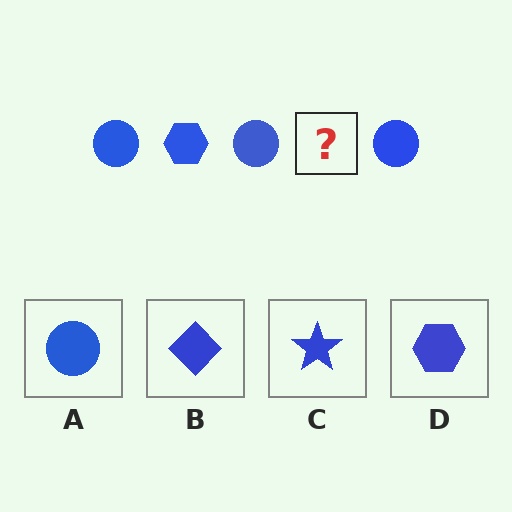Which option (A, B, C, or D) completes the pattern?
D.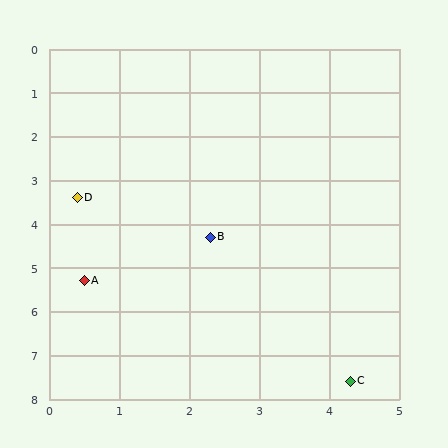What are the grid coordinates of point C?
Point C is at approximately (4.3, 7.6).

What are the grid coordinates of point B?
Point B is at approximately (2.3, 4.3).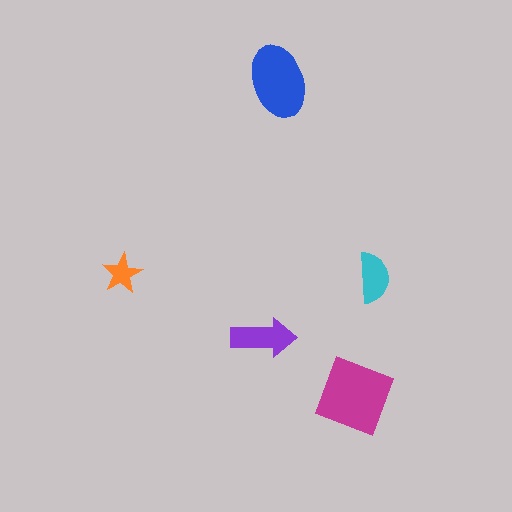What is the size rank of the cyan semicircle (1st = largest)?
4th.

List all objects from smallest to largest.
The orange star, the cyan semicircle, the purple arrow, the blue ellipse, the magenta square.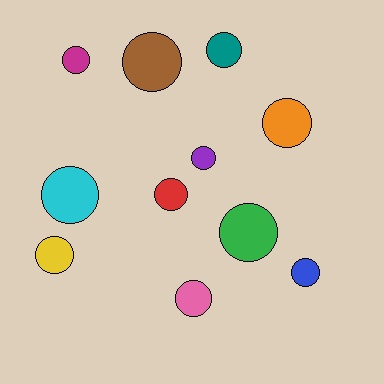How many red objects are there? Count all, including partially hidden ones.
There is 1 red object.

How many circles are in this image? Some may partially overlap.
There are 11 circles.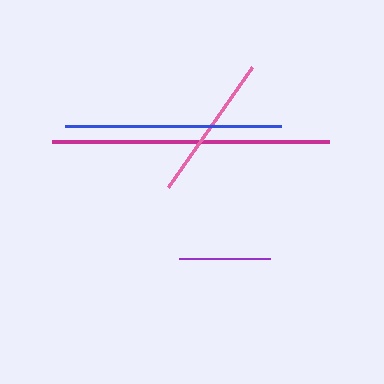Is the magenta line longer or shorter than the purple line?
The magenta line is longer than the purple line.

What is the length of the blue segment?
The blue segment is approximately 215 pixels long.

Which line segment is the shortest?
The purple line is the shortest at approximately 91 pixels.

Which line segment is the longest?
The magenta line is the longest at approximately 277 pixels.